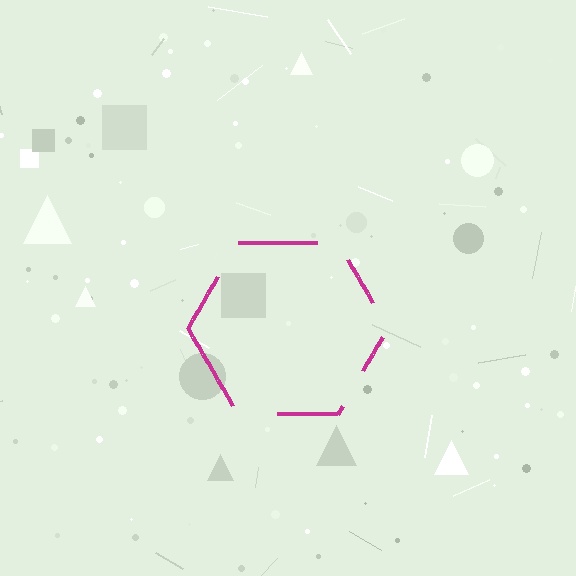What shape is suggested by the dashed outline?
The dashed outline suggests a hexagon.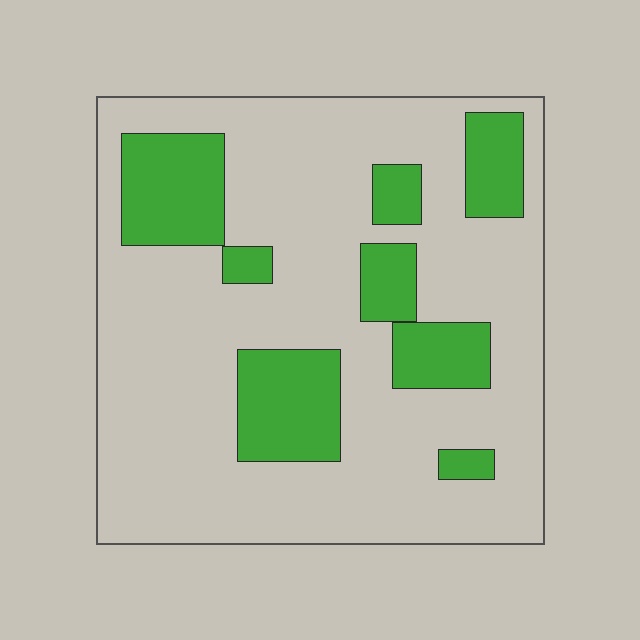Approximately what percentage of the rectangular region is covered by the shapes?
Approximately 25%.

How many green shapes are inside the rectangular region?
8.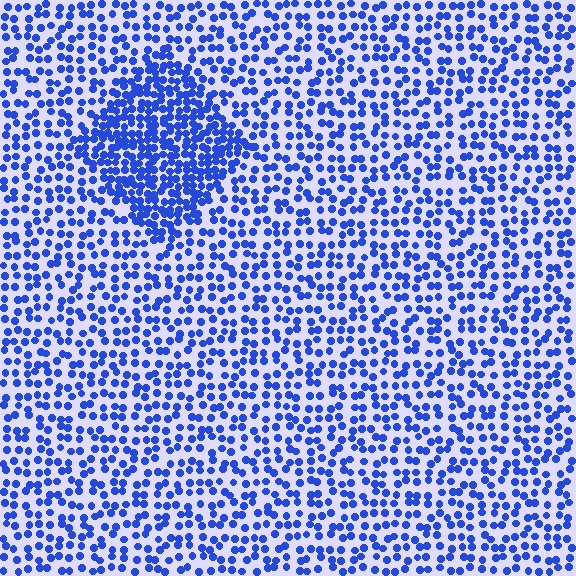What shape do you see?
I see a diamond.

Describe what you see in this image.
The image contains small blue elements arranged at two different densities. A diamond-shaped region is visible where the elements are more densely packed than the surrounding area.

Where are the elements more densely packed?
The elements are more densely packed inside the diamond boundary.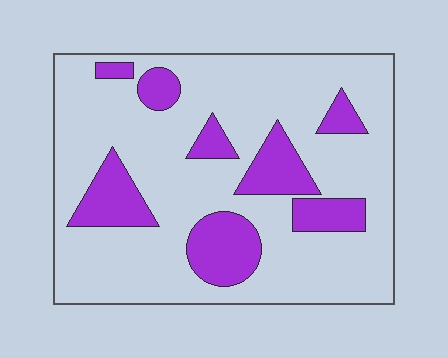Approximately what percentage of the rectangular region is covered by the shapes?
Approximately 20%.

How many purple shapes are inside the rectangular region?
8.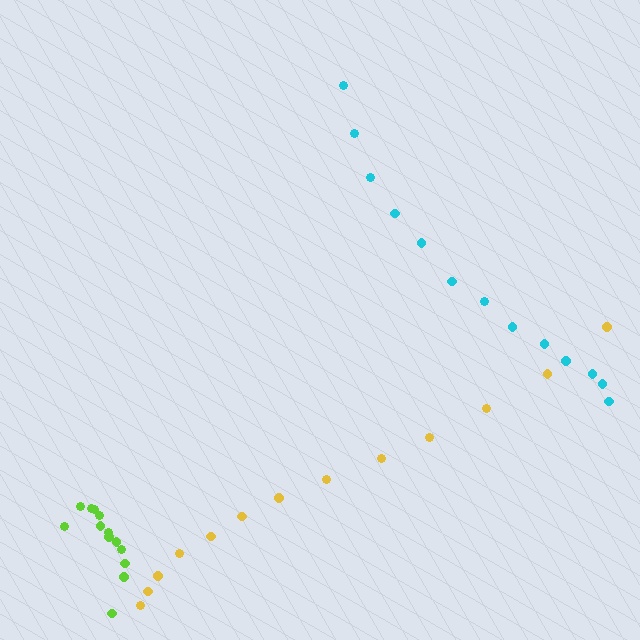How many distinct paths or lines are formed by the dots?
There are 3 distinct paths.